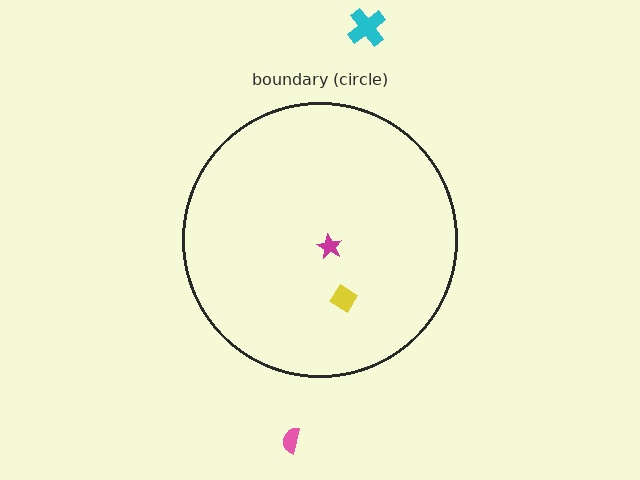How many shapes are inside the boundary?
2 inside, 2 outside.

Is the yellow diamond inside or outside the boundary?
Inside.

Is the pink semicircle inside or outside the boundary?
Outside.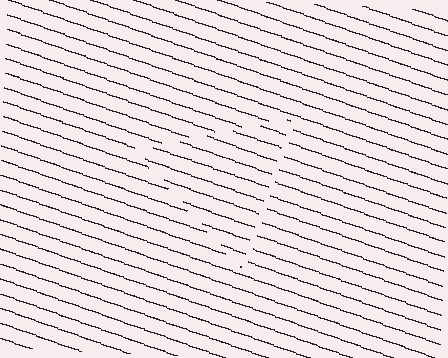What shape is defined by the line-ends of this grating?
An illusory triangle. The interior of the shape contains the same grating, shifted by half a period — the contour is defined by the phase discontinuity where line-ends from the inner and outer gratings abut.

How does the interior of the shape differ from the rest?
The interior of the shape contains the same grating, shifted by half a period — the contour is defined by the phase discontinuity where line-ends from the inner and outer gratings abut.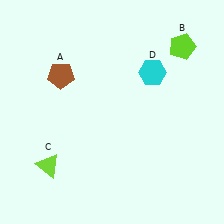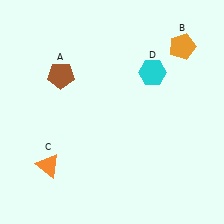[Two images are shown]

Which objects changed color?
B changed from lime to orange. C changed from lime to orange.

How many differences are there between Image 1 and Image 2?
There are 2 differences between the two images.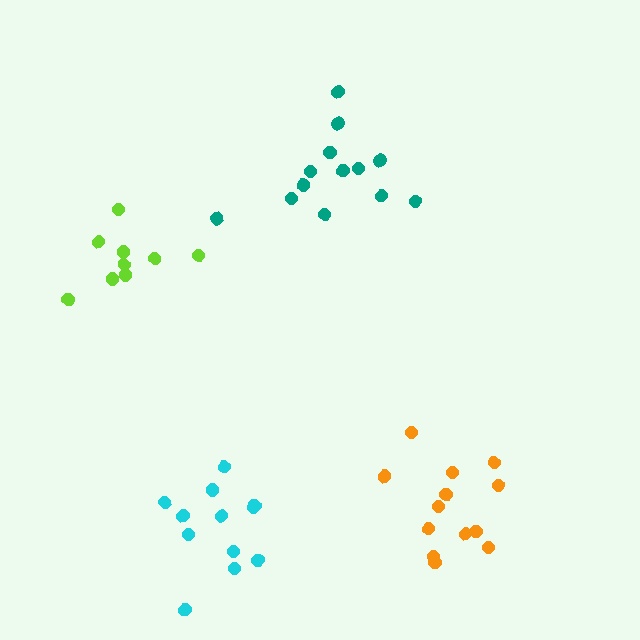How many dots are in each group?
Group 1: 9 dots, Group 2: 13 dots, Group 3: 13 dots, Group 4: 12 dots (47 total).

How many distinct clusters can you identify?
There are 4 distinct clusters.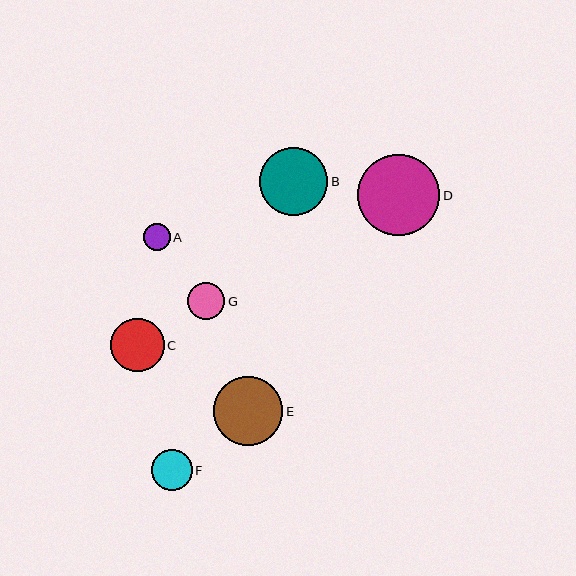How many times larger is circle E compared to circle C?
Circle E is approximately 1.3 times the size of circle C.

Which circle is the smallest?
Circle A is the smallest with a size of approximately 27 pixels.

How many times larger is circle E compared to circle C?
Circle E is approximately 1.3 times the size of circle C.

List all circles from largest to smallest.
From largest to smallest: D, E, B, C, F, G, A.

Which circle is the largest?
Circle D is the largest with a size of approximately 82 pixels.